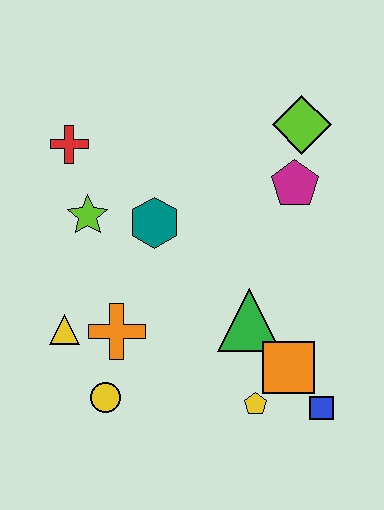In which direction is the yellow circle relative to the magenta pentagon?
The yellow circle is below the magenta pentagon.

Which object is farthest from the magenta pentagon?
The yellow circle is farthest from the magenta pentagon.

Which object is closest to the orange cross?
The yellow triangle is closest to the orange cross.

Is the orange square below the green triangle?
Yes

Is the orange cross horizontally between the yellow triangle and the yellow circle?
No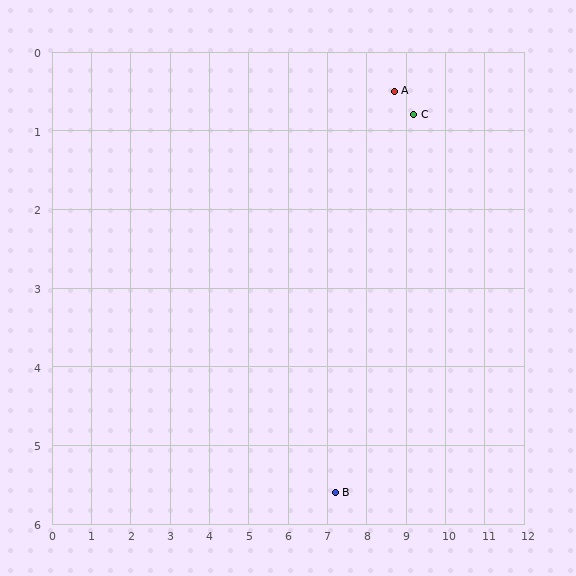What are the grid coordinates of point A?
Point A is at approximately (8.7, 0.5).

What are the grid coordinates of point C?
Point C is at approximately (9.2, 0.8).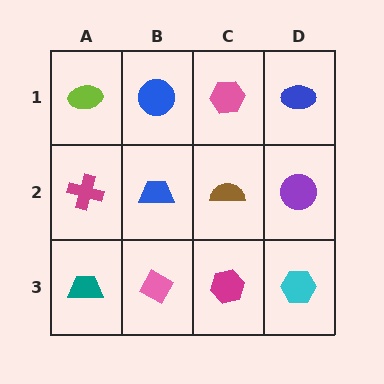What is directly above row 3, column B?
A blue trapezoid.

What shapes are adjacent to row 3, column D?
A purple circle (row 2, column D), a magenta hexagon (row 3, column C).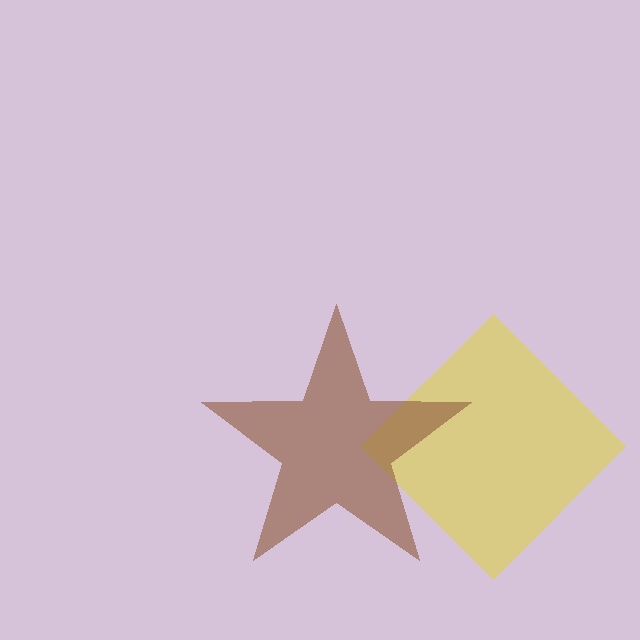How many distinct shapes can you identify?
There are 2 distinct shapes: a yellow diamond, a brown star.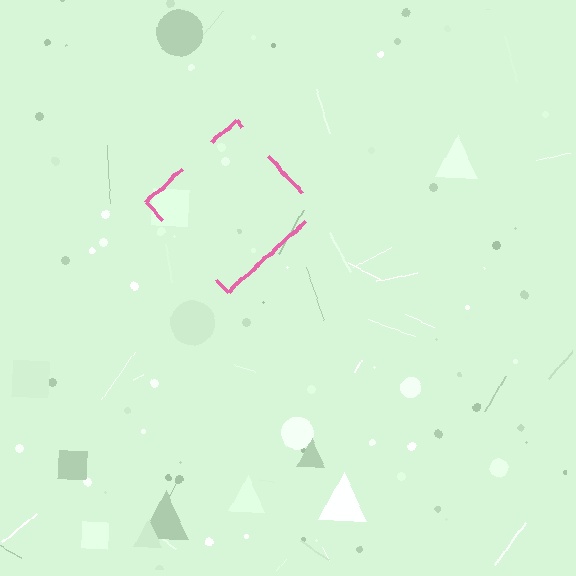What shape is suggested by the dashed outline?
The dashed outline suggests a diamond.